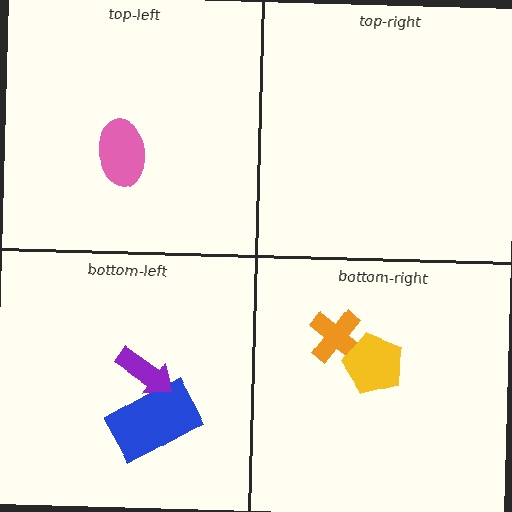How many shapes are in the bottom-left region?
2.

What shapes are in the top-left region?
The pink ellipse.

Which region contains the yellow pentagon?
The bottom-right region.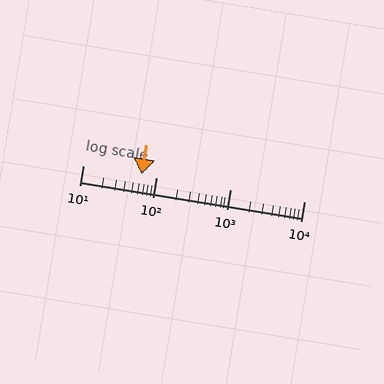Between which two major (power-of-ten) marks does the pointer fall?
The pointer is between 10 and 100.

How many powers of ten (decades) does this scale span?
The scale spans 3 decades, from 10 to 10000.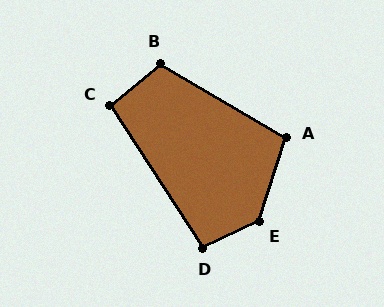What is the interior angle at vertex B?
Approximately 110 degrees (obtuse).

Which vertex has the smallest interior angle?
C, at approximately 97 degrees.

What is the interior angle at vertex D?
Approximately 98 degrees (obtuse).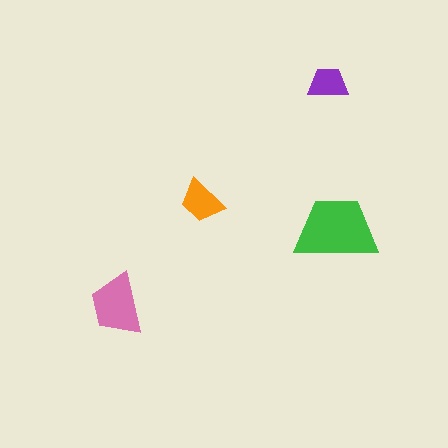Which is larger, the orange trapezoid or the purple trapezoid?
The orange one.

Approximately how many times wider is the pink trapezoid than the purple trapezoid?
About 1.5 times wider.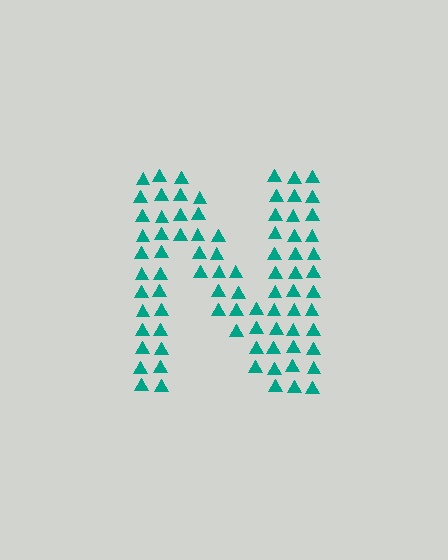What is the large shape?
The large shape is the letter N.